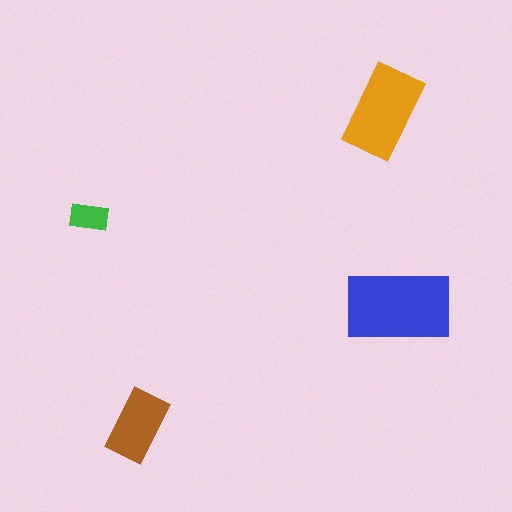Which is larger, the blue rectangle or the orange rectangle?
The blue one.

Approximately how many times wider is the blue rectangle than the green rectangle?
About 2.5 times wider.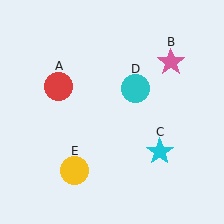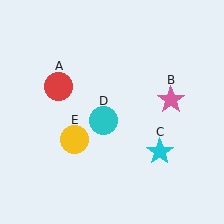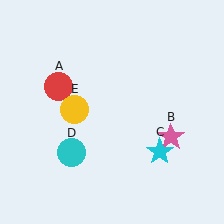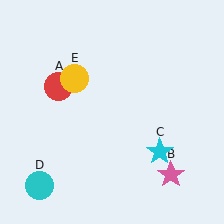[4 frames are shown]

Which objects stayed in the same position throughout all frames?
Red circle (object A) and cyan star (object C) remained stationary.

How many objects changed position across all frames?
3 objects changed position: pink star (object B), cyan circle (object D), yellow circle (object E).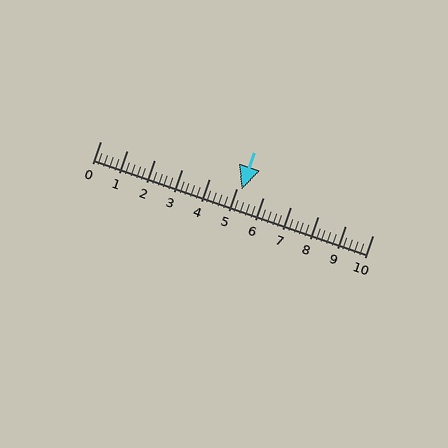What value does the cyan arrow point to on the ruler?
The cyan arrow points to approximately 5.2.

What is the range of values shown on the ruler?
The ruler shows values from 0 to 10.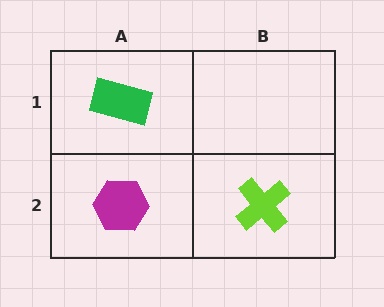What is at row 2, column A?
A magenta hexagon.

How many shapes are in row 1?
1 shape.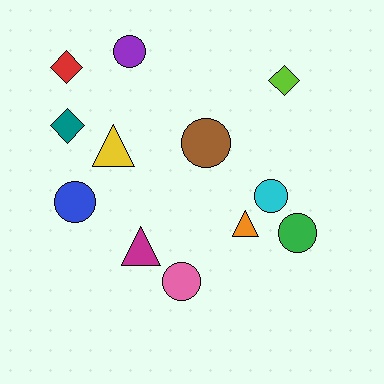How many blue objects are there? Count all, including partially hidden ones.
There is 1 blue object.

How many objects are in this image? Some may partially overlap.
There are 12 objects.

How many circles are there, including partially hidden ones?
There are 6 circles.